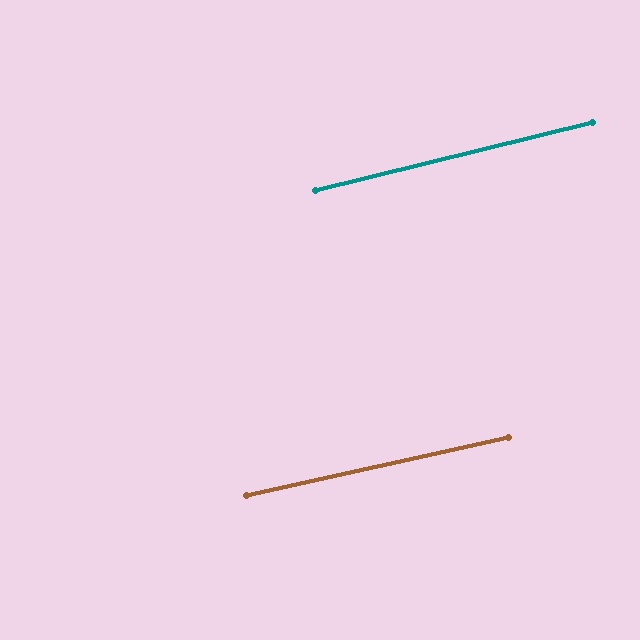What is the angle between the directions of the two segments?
Approximately 1 degree.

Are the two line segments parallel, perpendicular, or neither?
Parallel — their directions differ by only 1.1°.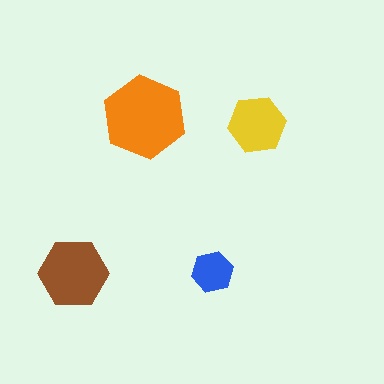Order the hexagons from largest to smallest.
the orange one, the brown one, the yellow one, the blue one.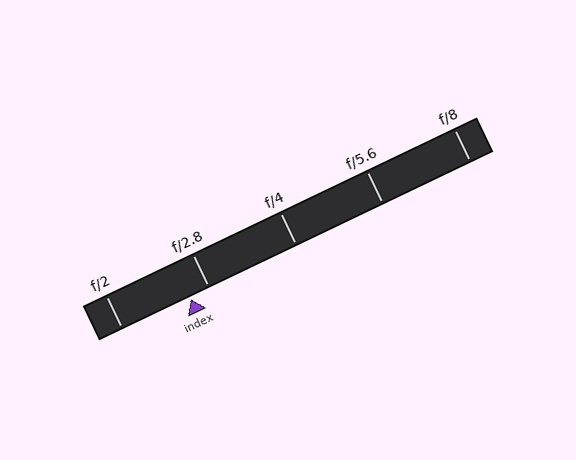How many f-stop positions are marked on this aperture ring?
There are 5 f-stop positions marked.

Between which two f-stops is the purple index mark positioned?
The index mark is between f/2 and f/2.8.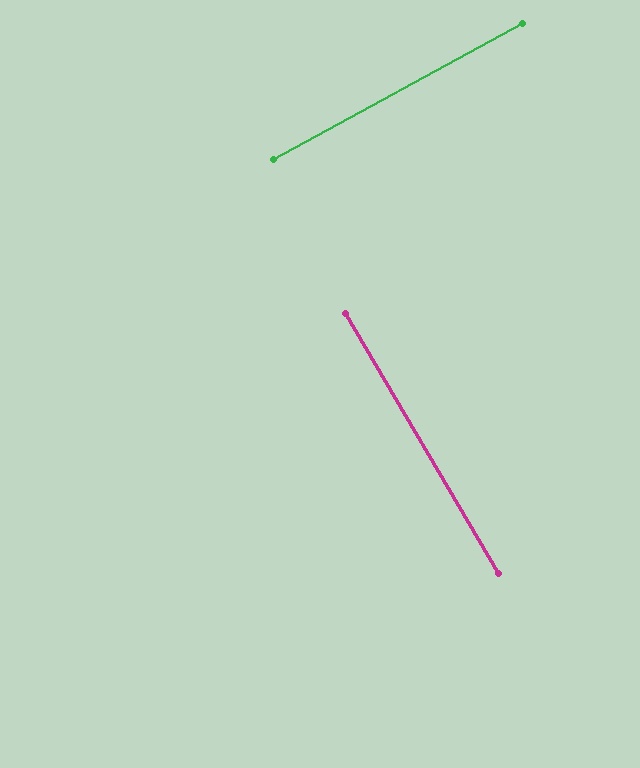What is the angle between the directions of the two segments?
Approximately 88 degrees.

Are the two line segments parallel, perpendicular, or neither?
Perpendicular — they meet at approximately 88°.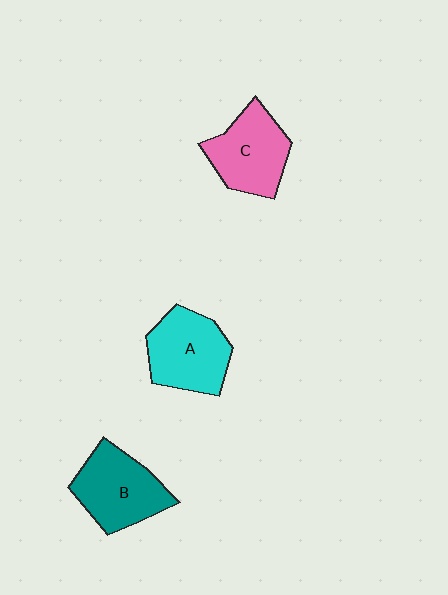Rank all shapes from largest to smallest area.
From largest to smallest: B (teal), A (cyan), C (pink).